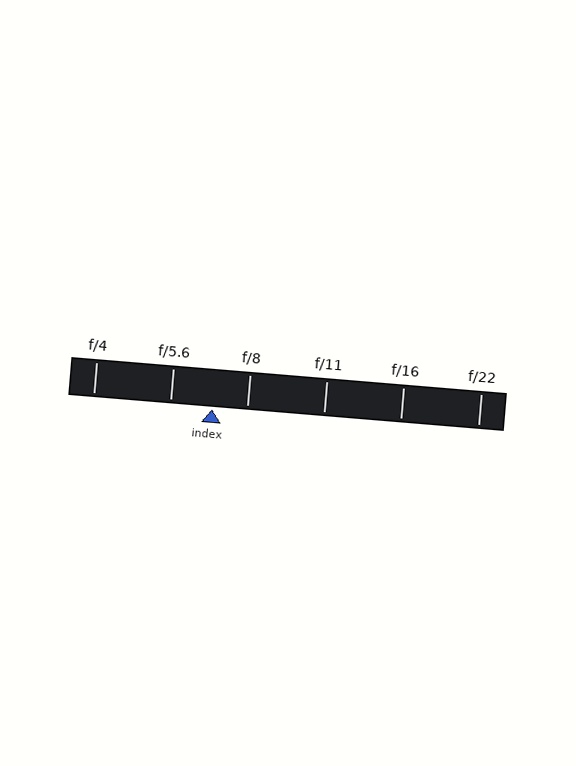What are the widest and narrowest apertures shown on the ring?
The widest aperture shown is f/4 and the narrowest is f/22.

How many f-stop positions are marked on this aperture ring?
There are 6 f-stop positions marked.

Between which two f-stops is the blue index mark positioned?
The index mark is between f/5.6 and f/8.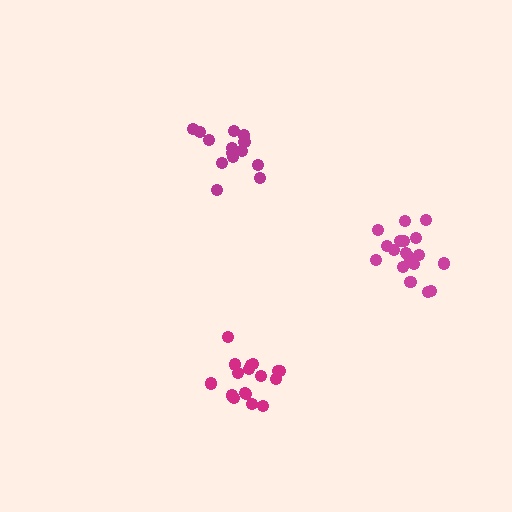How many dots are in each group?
Group 1: 17 dots, Group 2: 14 dots, Group 3: 18 dots (49 total).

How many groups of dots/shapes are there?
There are 3 groups.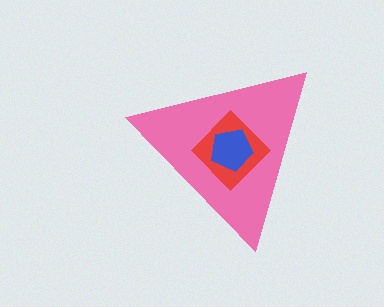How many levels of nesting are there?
3.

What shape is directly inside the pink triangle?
The red diamond.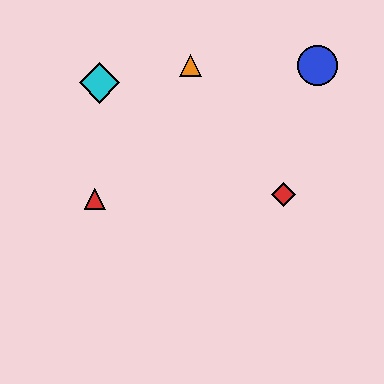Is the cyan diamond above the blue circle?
No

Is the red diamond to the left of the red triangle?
No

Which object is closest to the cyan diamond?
The orange triangle is closest to the cyan diamond.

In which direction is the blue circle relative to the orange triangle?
The blue circle is to the right of the orange triangle.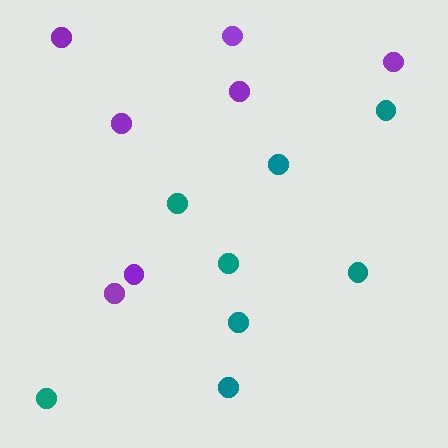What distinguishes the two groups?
There are 2 groups: one group of purple circles (7) and one group of teal circles (8).